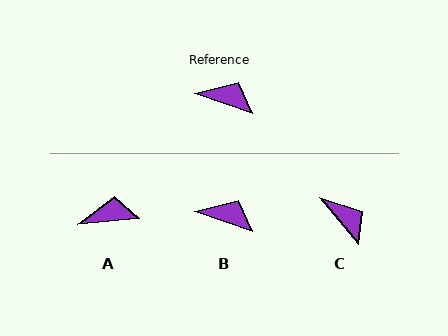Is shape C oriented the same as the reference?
No, it is off by about 32 degrees.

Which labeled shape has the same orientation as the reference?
B.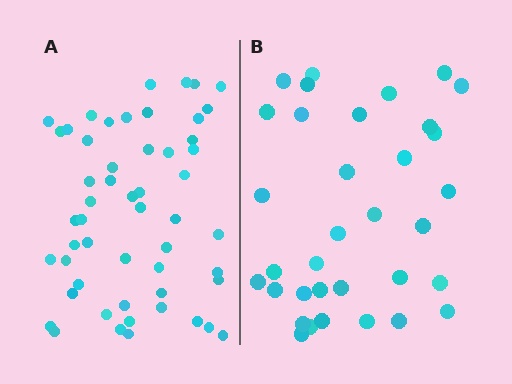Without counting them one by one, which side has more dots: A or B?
Region A (the left region) has more dots.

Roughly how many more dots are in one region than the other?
Region A has approximately 20 more dots than region B.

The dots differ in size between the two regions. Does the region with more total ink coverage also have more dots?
No. Region B has more total ink coverage because its dots are larger, but region A actually contains more individual dots. Total area can be misleading — the number of items is what matters here.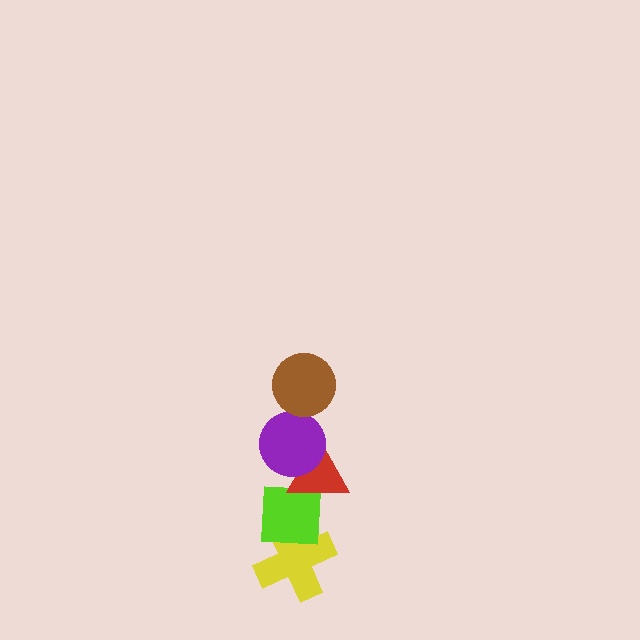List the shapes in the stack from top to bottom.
From top to bottom: the brown circle, the purple circle, the red triangle, the lime square, the yellow cross.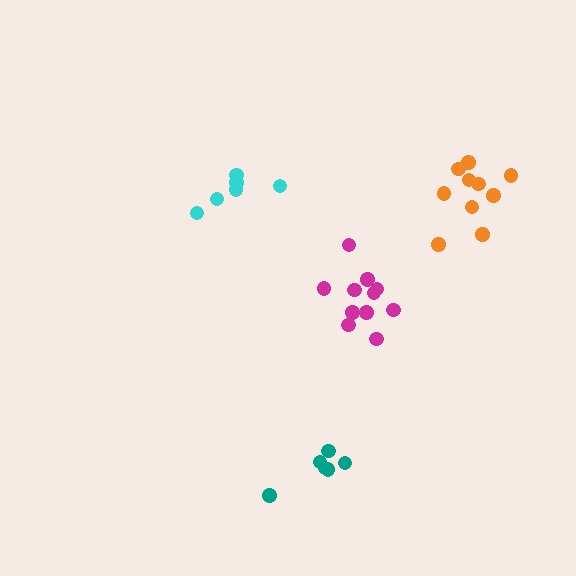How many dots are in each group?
Group 1: 11 dots, Group 2: 6 dots, Group 3: 6 dots, Group 4: 10 dots (33 total).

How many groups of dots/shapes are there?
There are 4 groups.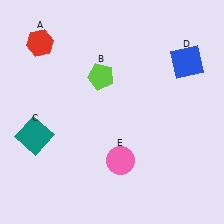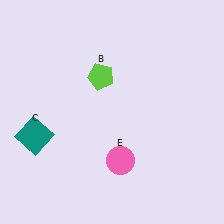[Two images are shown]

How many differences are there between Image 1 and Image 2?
There are 2 differences between the two images.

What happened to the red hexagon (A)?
The red hexagon (A) was removed in Image 2. It was in the top-left area of Image 1.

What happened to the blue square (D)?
The blue square (D) was removed in Image 2. It was in the top-right area of Image 1.